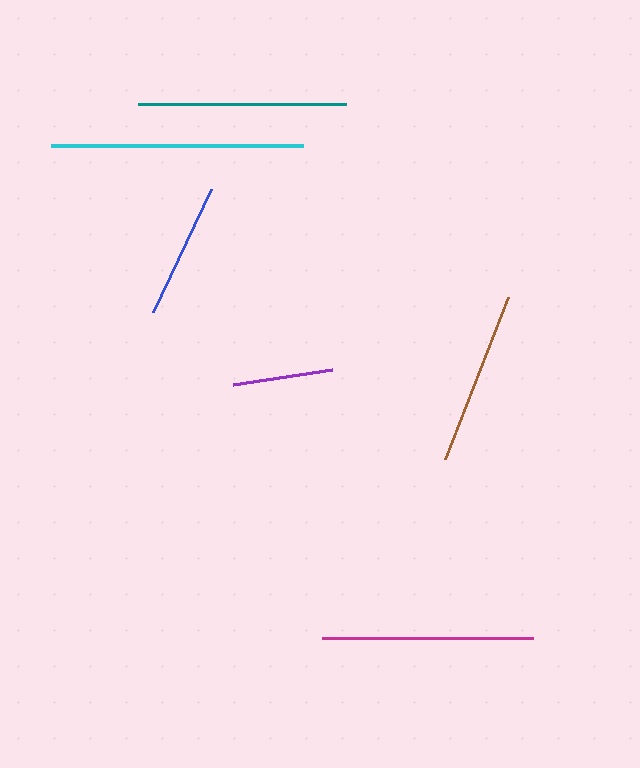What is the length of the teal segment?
The teal segment is approximately 208 pixels long.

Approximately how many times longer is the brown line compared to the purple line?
The brown line is approximately 1.7 times the length of the purple line.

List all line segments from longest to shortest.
From longest to shortest: cyan, magenta, teal, brown, blue, purple.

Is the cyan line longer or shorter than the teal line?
The cyan line is longer than the teal line.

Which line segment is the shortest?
The purple line is the shortest at approximately 100 pixels.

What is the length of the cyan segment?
The cyan segment is approximately 252 pixels long.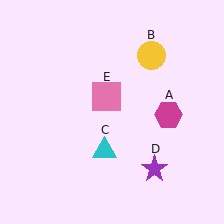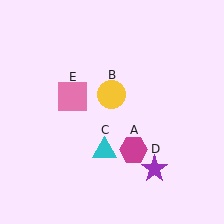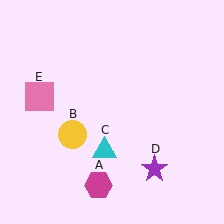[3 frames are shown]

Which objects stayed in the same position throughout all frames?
Cyan triangle (object C) and purple star (object D) remained stationary.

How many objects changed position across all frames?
3 objects changed position: magenta hexagon (object A), yellow circle (object B), pink square (object E).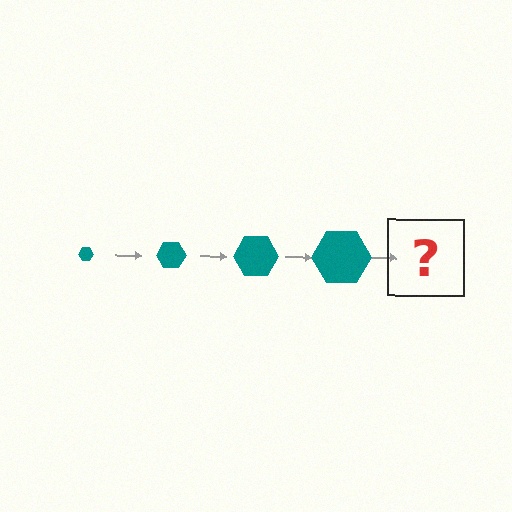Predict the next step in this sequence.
The next step is a teal hexagon, larger than the previous one.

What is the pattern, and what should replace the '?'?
The pattern is that the hexagon gets progressively larger each step. The '?' should be a teal hexagon, larger than the previous one.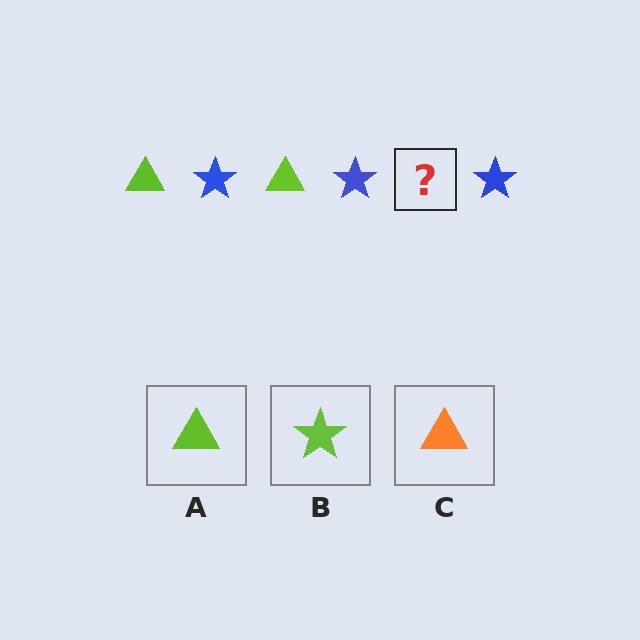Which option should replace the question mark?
Option A.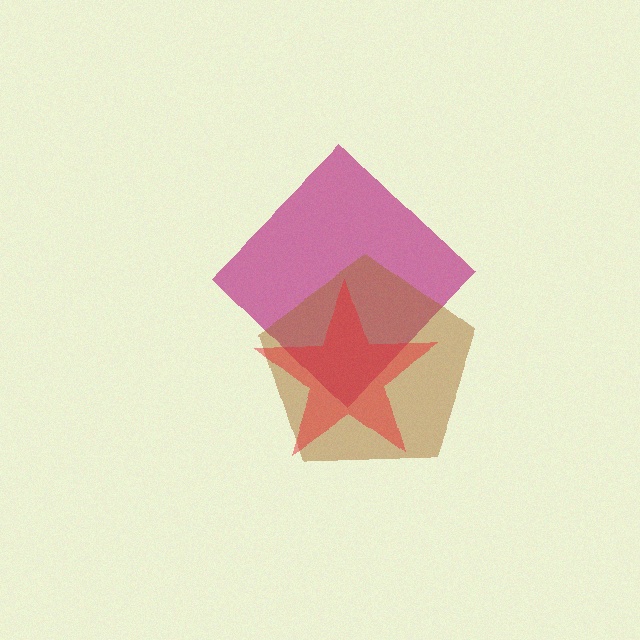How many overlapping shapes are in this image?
There are 3 overlapping shapes in the image.